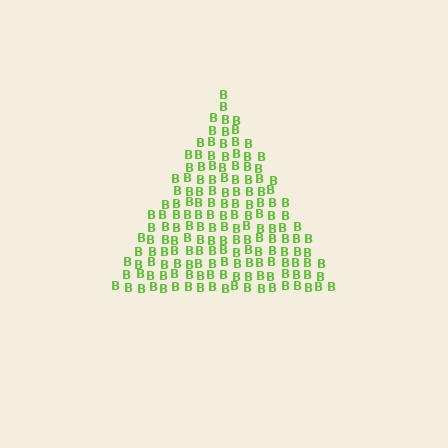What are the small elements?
The small elements are letter B's.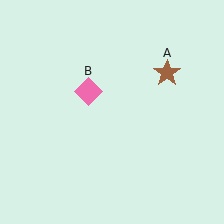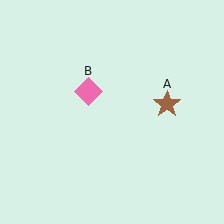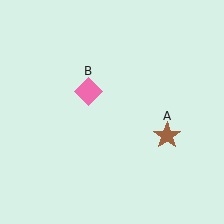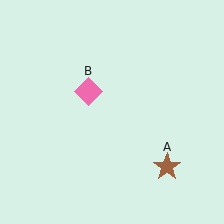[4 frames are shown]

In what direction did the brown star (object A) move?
The brown star (object A) moved down.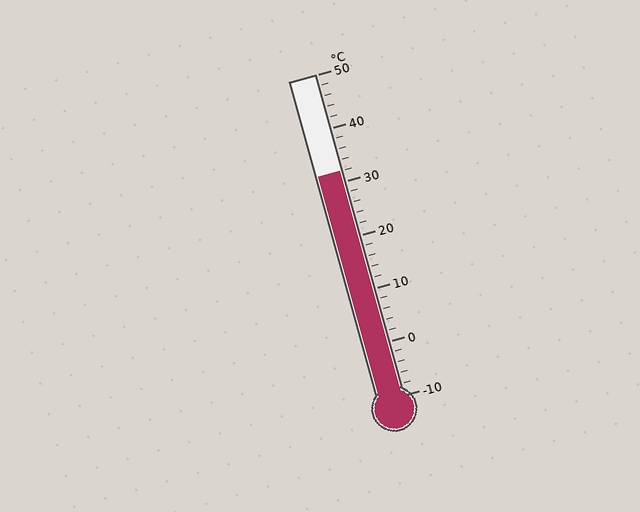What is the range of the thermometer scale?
The thermometer scale ranges from -10°C to 50°C.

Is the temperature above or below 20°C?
The temperature is above 20°C.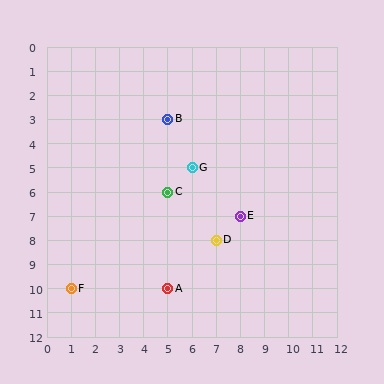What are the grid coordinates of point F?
Point F is at grid coordinates (1, 10).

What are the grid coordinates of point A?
Point A is at grid coordinates (5, 10).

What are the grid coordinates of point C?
Point C is at grid coordinates (5, 6).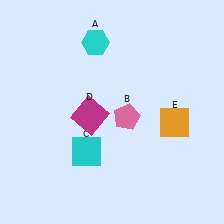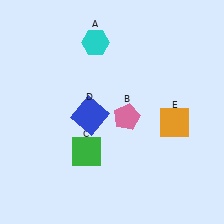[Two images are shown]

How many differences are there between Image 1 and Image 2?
There are 2 differences between the two images.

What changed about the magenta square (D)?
In Image 1, D is magenta. In Image 2, it changed to blue.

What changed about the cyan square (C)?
In Image 1, C is cyan. In Image 2, it changed to green.